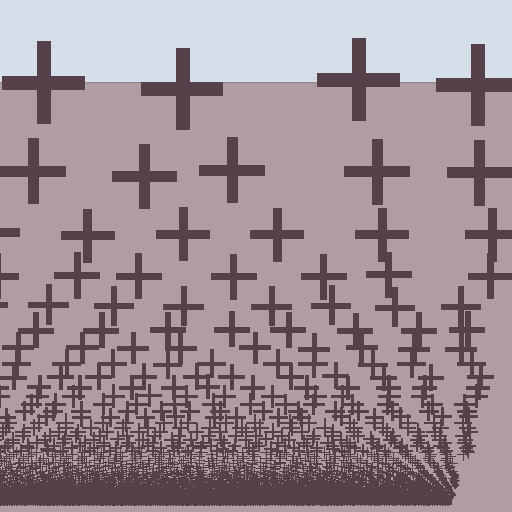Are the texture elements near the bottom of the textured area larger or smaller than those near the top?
Smaller. The gradient is inverted — elements near the bottom are smaller and denser.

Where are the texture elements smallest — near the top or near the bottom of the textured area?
Near the bottom.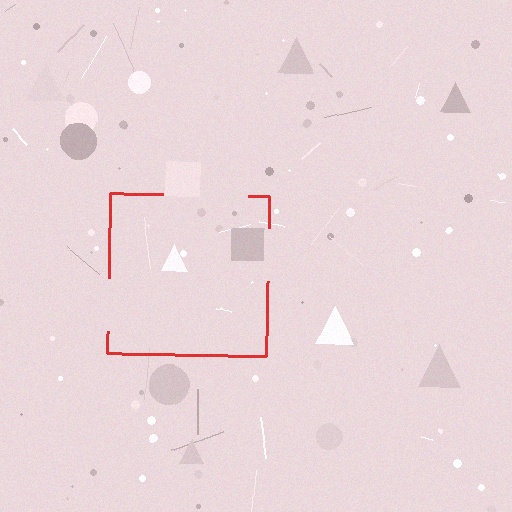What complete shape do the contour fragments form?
The contour fragments form a square.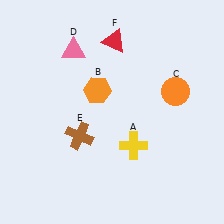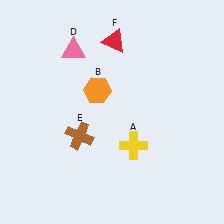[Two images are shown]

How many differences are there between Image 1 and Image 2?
There is 1 difference between the two images.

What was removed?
The orange circle (C) was removed in Image 2.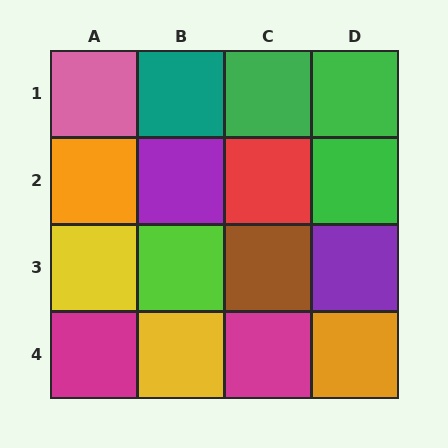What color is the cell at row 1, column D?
Green.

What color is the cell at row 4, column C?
Magenta.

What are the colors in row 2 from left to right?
Orange, purple, red, green.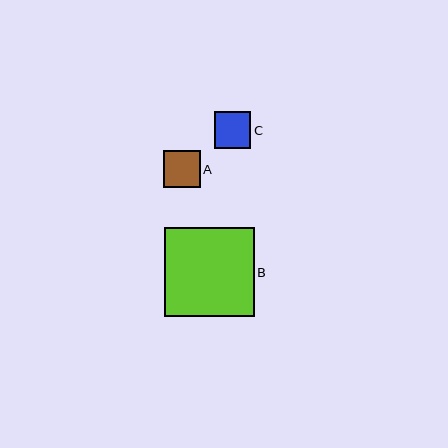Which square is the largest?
Square B is the largest with a size of approximately 90 pixels.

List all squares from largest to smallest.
From largest to smallest: B, A, C.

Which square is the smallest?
Square C is the smallest with a size of approximately 36 pixels.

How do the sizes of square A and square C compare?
Square A and square C are approximately the same size.